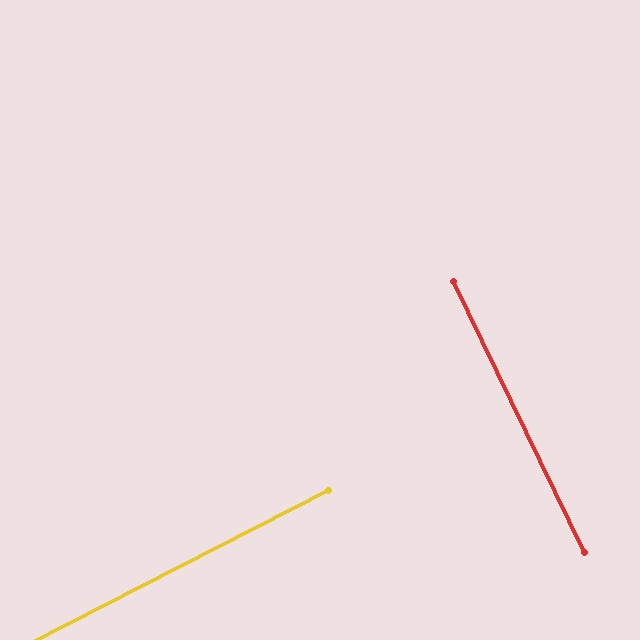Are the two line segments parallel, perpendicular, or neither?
Perpendicular — they meet at approximately 89°.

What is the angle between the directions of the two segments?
Approximately 89 degrees.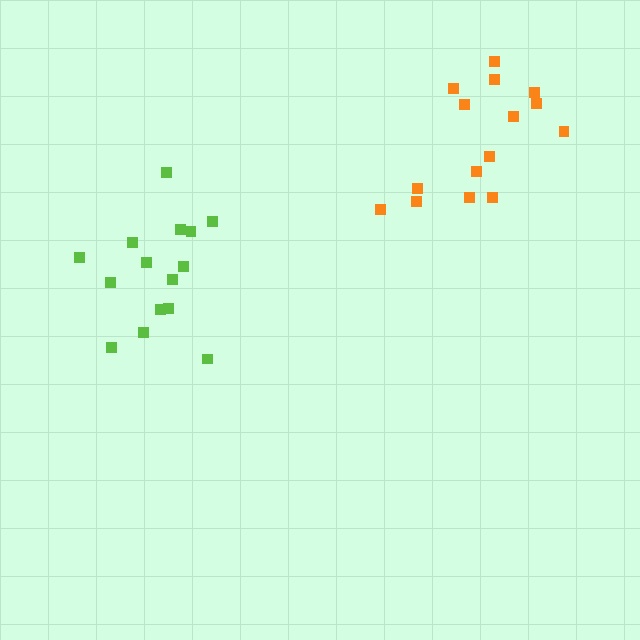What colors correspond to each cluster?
The clusters are colored: orange, lime.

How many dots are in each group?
Group 1: 15 dots, Group 2: 15 dots (30 total).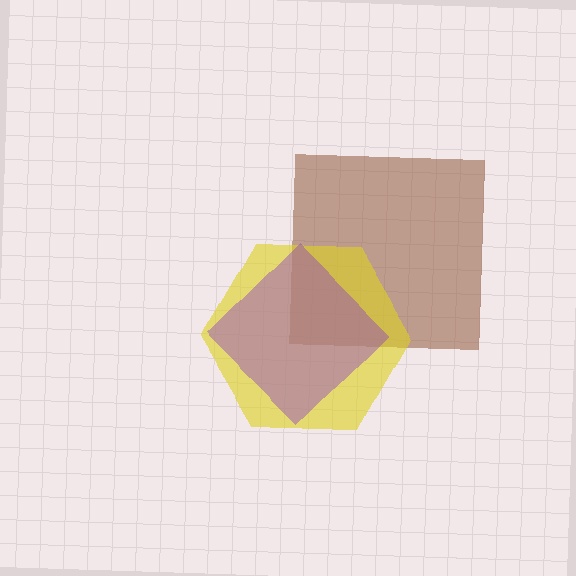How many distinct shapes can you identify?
There are 3 distinct shapes: a brown square, a yellow hexagon, a purple diamond.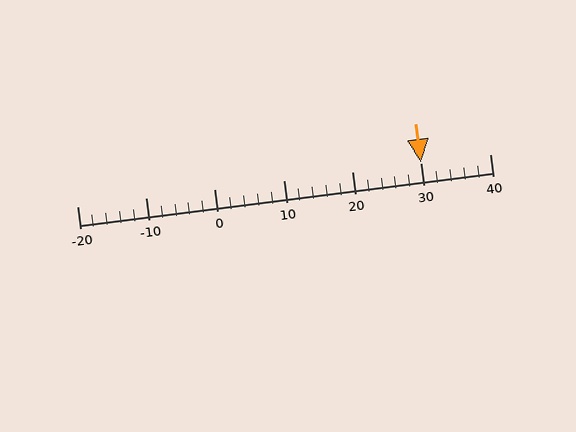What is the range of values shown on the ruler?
The ruler shows values from -20 to 40.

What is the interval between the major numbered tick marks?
The major tick marks are spaced 10 units apart.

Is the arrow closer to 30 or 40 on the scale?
The arrow is closer to 30.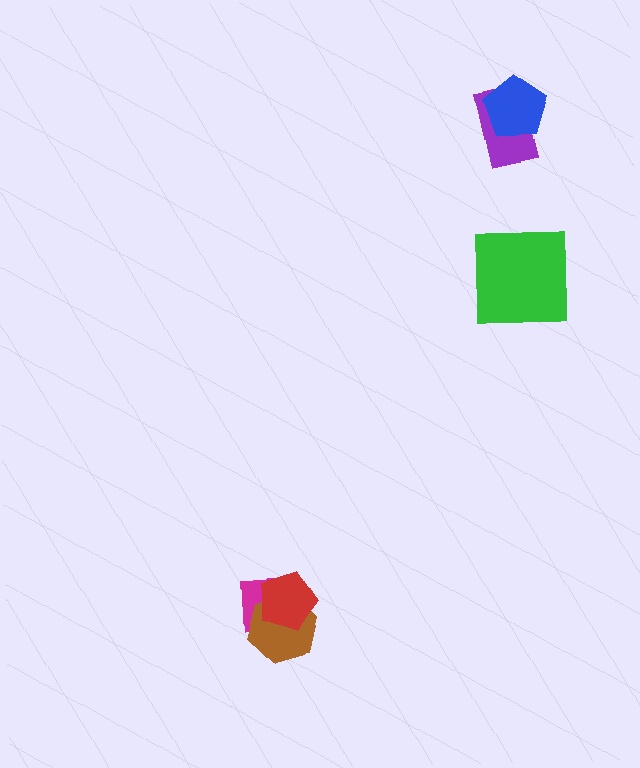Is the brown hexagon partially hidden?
Yes, it is partially covered by another shape.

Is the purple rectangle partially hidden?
Yes, it is partially covered by another shape.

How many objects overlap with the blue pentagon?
1 object overlaps with the blue pentagon.